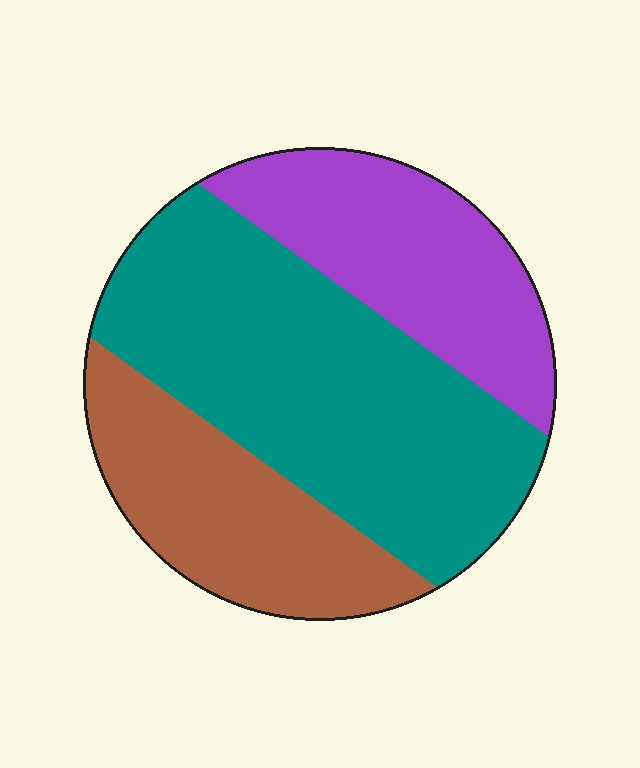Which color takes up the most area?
Teal, at roughly 50%.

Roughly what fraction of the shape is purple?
Purple covers 26% of the shape.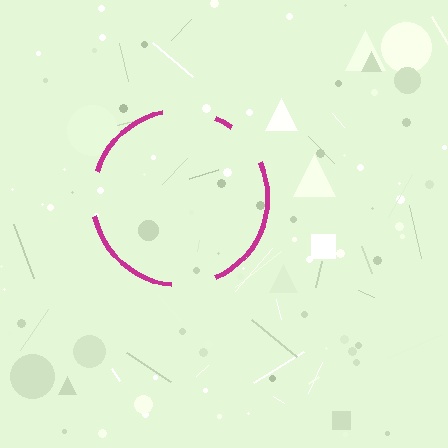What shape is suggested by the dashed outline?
The dashed outline suggests a circle.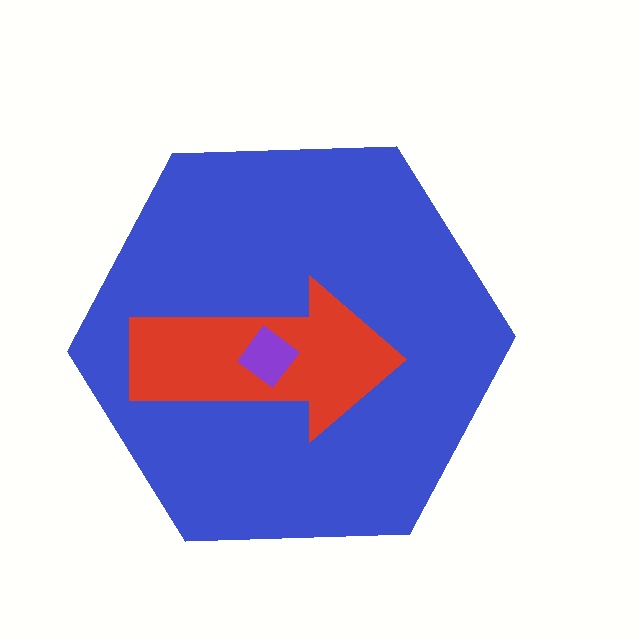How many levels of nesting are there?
3.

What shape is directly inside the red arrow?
The purple diamond.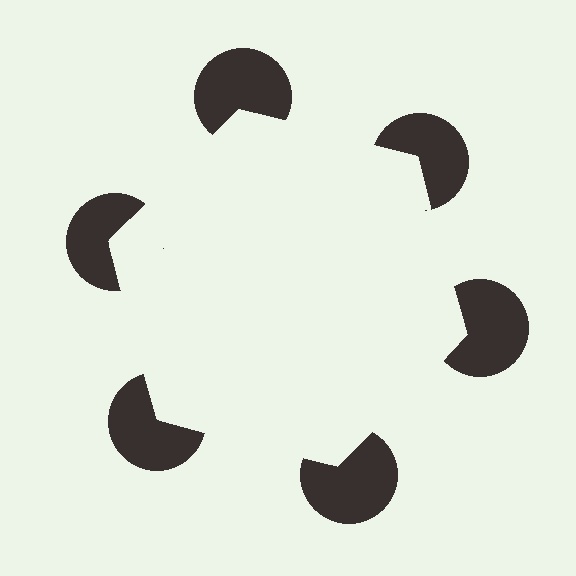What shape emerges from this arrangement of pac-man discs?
An illusory hexagon — its edges are inferred from the aligned wedge cuts in the pac-man discs, not physically drawn.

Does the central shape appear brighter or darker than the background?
It typically appears slightly brighter than the background, even though no actual brightness change is drawn.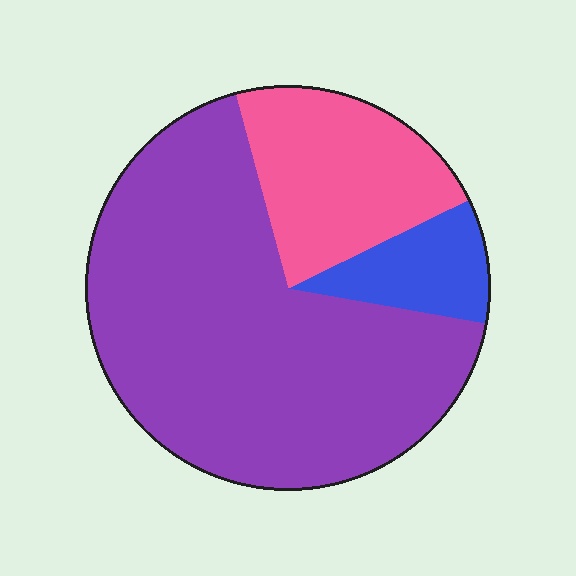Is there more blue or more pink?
Pink.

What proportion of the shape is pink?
Pink covers 22% of the shape.